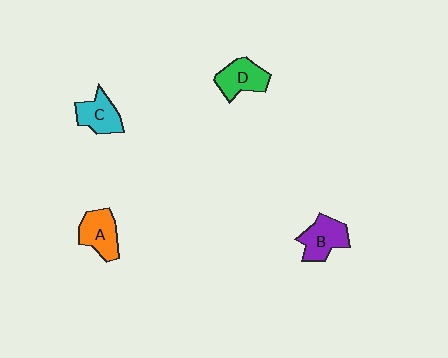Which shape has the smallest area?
Shape C (cyan).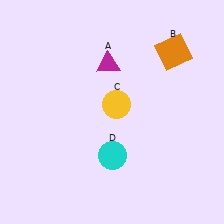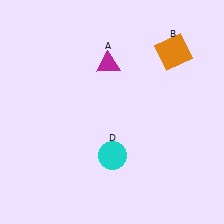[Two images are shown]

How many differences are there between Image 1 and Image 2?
There is 1 difference between the two images.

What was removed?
The yellow circle (C) was removed in Image 2.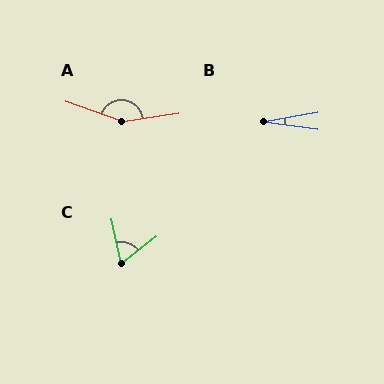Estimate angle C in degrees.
Approximately 65 degrees.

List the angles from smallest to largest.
B (18°), C (65°), A (152°).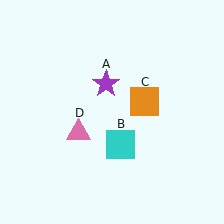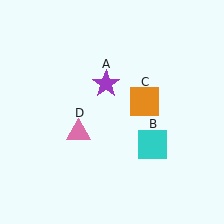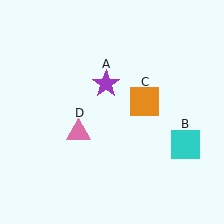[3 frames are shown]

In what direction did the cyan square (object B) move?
The cyan square (object B) moved right.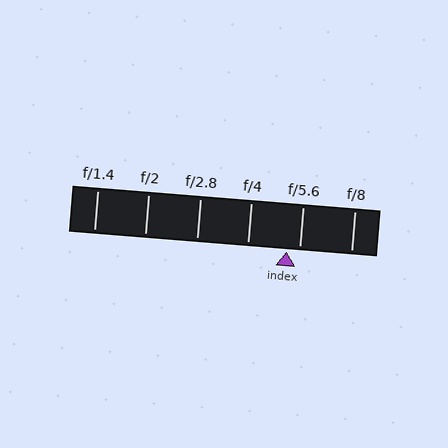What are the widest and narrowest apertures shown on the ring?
The widest aperture shown is f/1.4 and the narrowest is f/8.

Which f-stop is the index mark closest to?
The index mark is closest to f/5.6.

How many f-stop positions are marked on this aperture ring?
There are 6 f-stop positions marked.